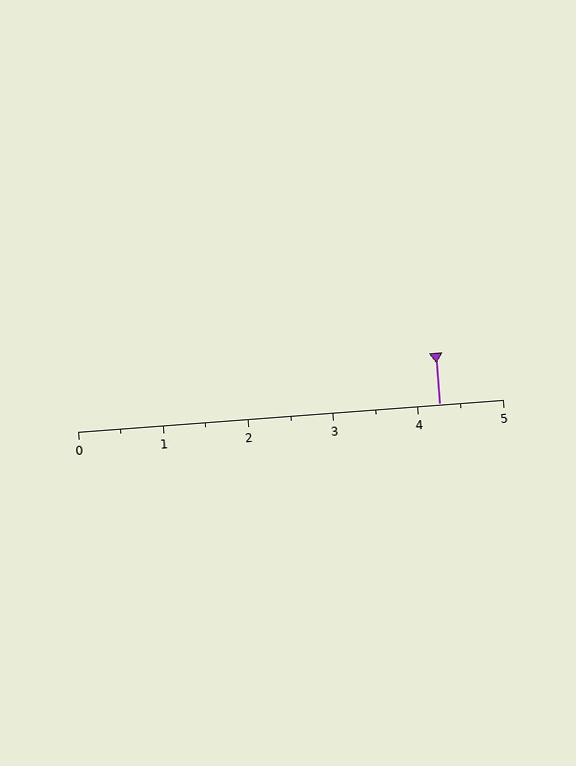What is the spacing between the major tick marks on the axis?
The major ticks are spaced 1 apart.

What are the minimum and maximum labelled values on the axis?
The axis runs from 0 to 5.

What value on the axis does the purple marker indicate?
The marker indicates approximately 4.2.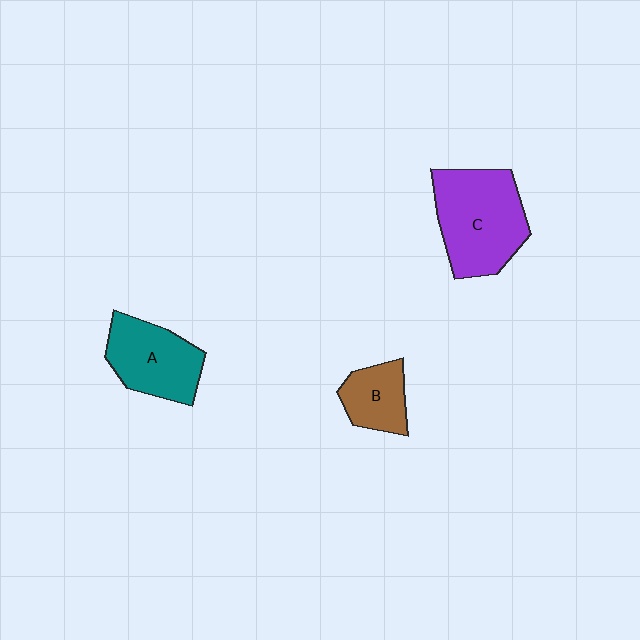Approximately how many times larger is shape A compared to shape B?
Approximately 1.6 times.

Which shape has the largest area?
Shape C (purple).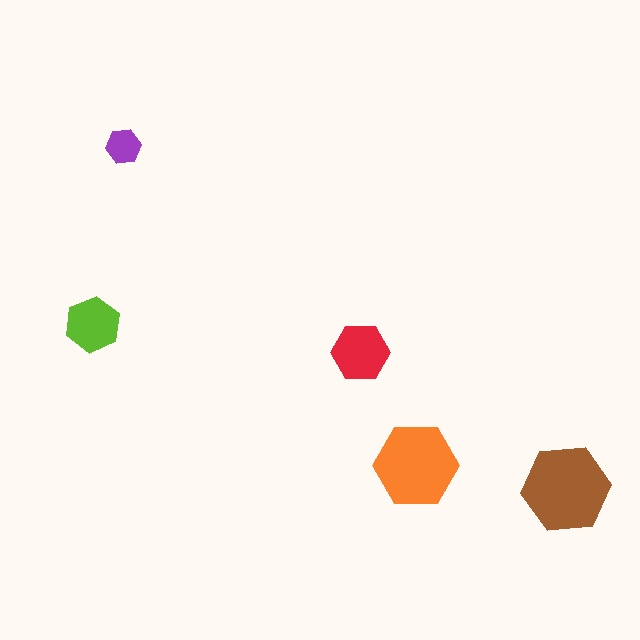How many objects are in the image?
There are 5 objects in the image.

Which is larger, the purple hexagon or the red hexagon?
The red one.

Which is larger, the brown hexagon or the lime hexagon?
The brown one.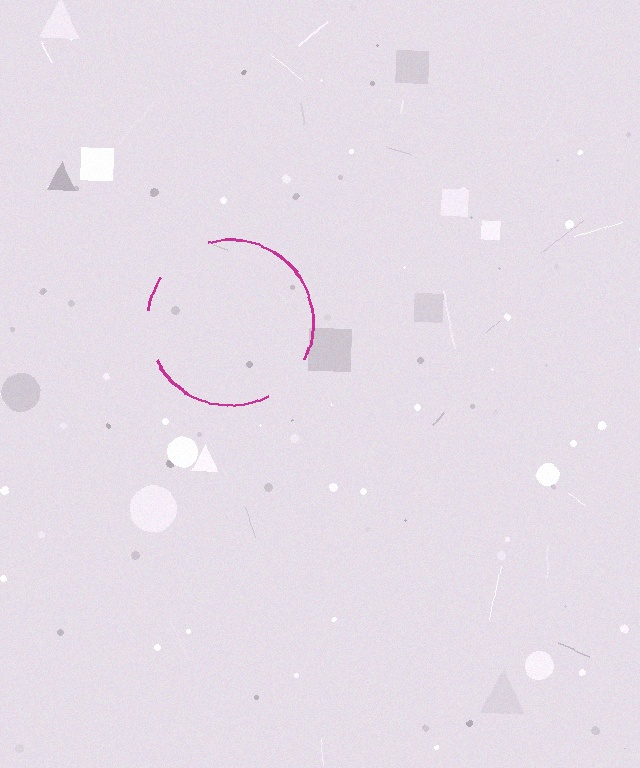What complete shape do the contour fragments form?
The contour fragments form a circle.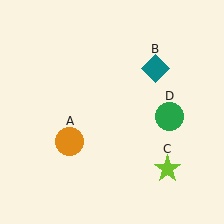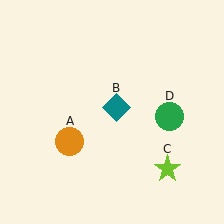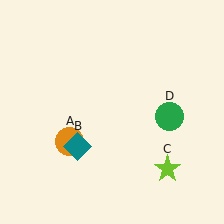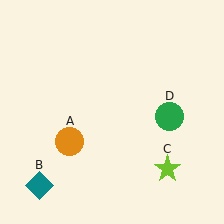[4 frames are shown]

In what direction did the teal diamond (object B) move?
The teal diamond (object B) moved down and to the left.